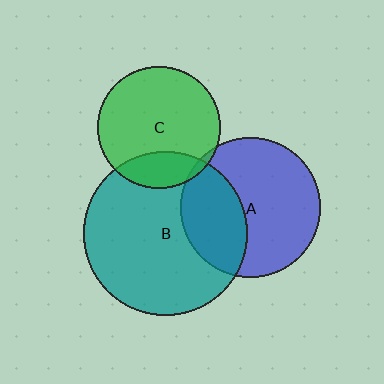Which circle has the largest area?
Circle B (teal).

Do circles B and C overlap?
Yes.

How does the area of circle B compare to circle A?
Approximately 1.4 times.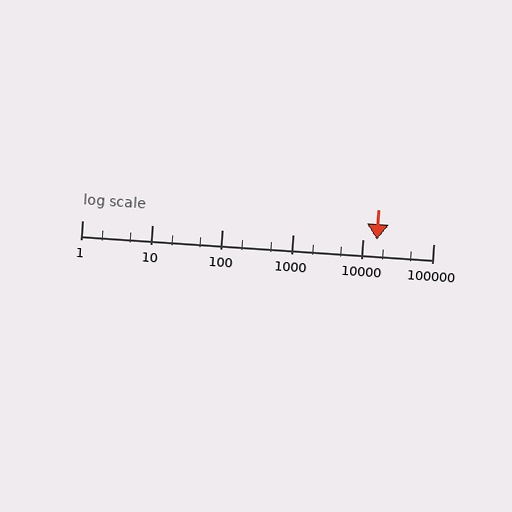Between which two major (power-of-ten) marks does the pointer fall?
The pointer is between 10000 and 100000.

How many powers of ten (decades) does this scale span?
The scale spans 5 decades, from 1 to 100000.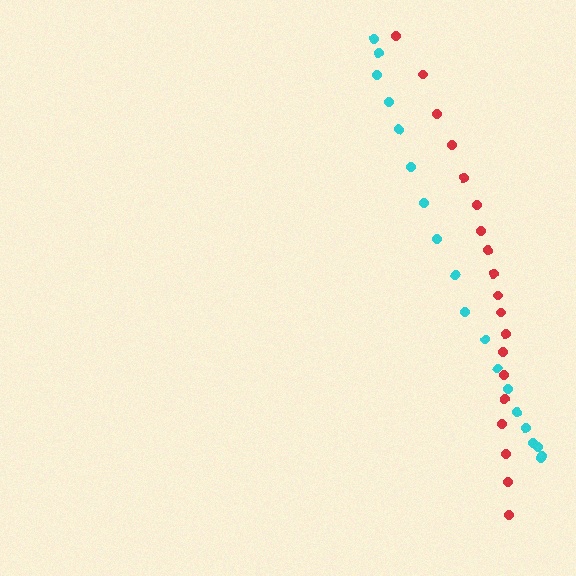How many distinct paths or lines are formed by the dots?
There are 2 distinct paths.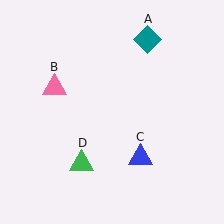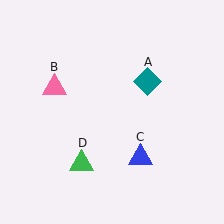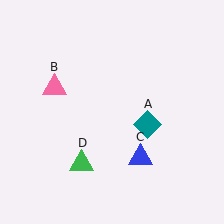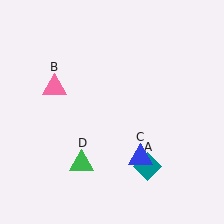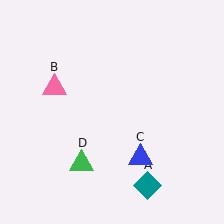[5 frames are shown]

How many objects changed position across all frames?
1 object changed position: teal diamond (object A).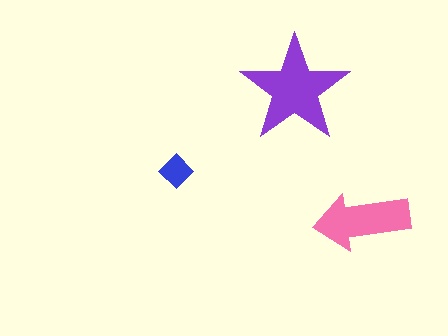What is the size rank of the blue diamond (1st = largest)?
3rd.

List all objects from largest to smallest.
The purple star, the pink arrow, the blue diamond.